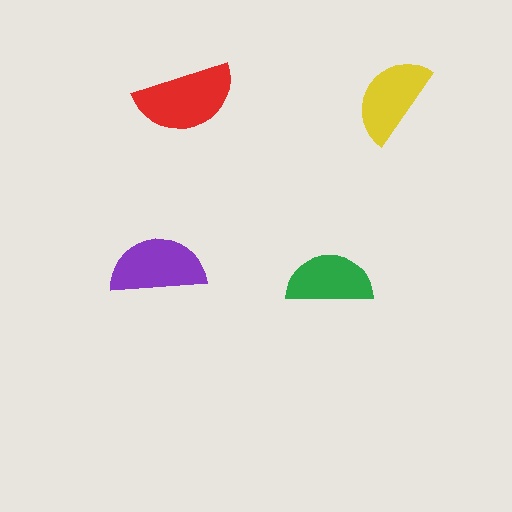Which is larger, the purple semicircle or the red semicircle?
The red one.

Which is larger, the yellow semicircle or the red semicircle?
The red one.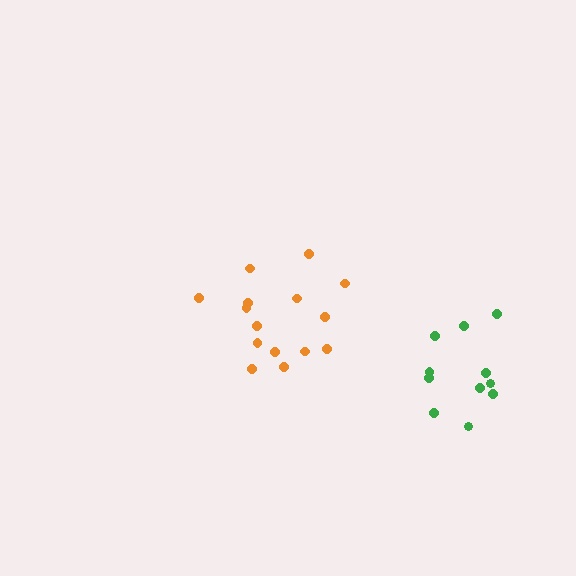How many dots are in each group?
Group 1: 11 dots, Group 2: 15 dots (26 total).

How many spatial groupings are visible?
There are 2 spatial groupings.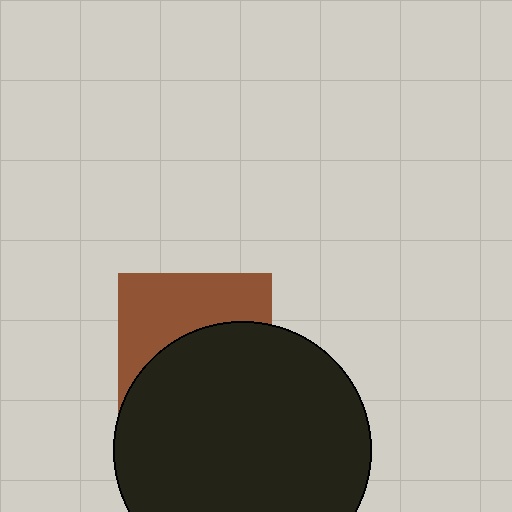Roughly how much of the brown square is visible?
A small part of it is visible (roughly 45%).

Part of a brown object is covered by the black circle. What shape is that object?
It is a square.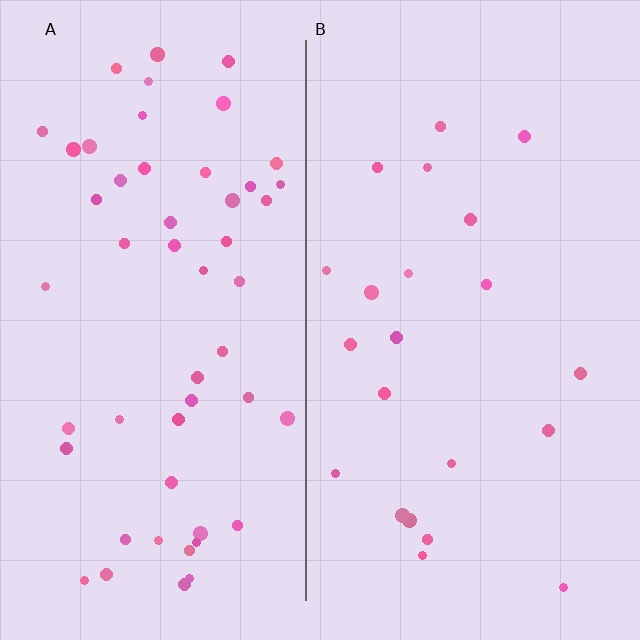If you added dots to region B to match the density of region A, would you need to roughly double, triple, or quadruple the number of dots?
Approximately double.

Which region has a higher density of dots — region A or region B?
A (the left).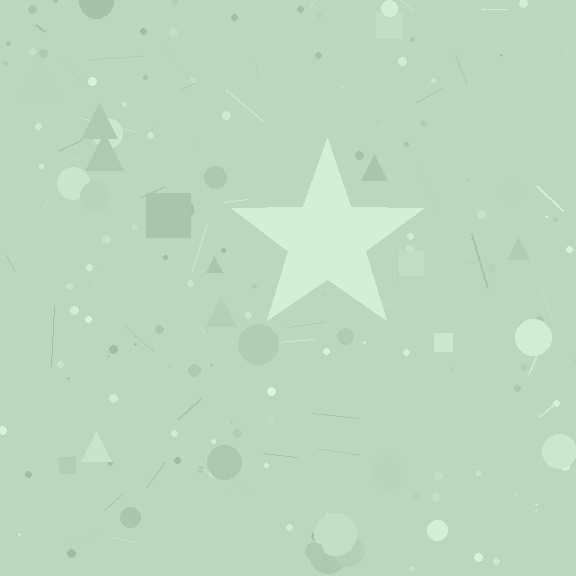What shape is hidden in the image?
A star is hidden in the image.